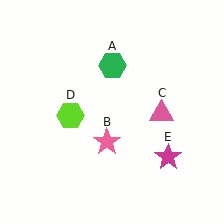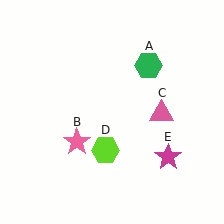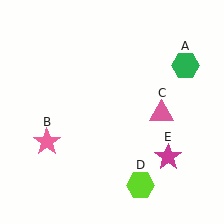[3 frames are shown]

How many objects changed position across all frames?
3 objects changed position: green hexagon (object A), pink star (object B), lime hexagon (object D).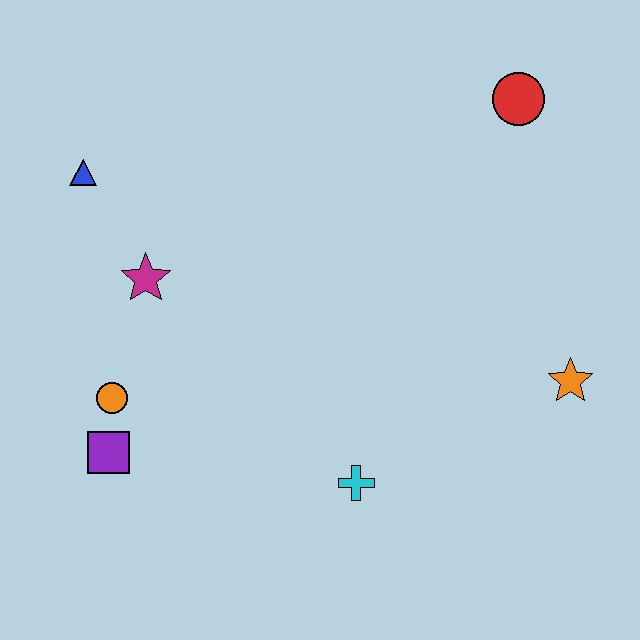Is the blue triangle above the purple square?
Yes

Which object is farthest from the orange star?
The blue triangle is farthest from the orange star.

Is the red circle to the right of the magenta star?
Yes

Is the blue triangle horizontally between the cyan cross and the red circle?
No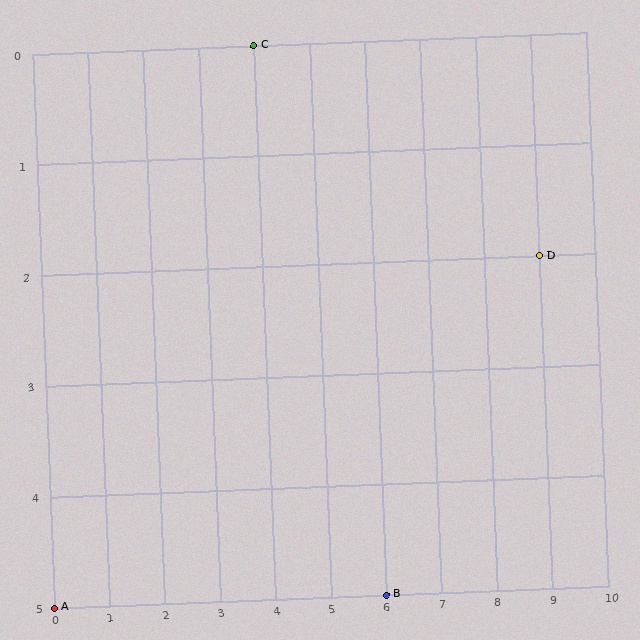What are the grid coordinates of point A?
Point A is at grid coordinates (0, 5).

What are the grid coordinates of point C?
Point C is at grid coordinates (4, 0).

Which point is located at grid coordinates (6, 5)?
Point B is at (6, 5).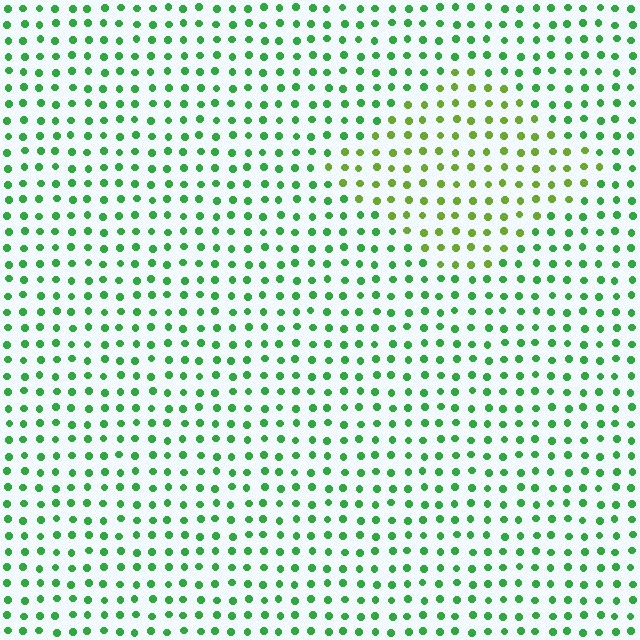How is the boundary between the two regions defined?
The boundary is defined purely by a slight shift in hue (about 37 degrees). Spacing, size, and orientation are identical on both sides.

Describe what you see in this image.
The image is filled with small green elements in a uniform arrangement. A diamond-shaped region is visible where the elements are tinted to a slightly different hue, forming a subtle color boundary.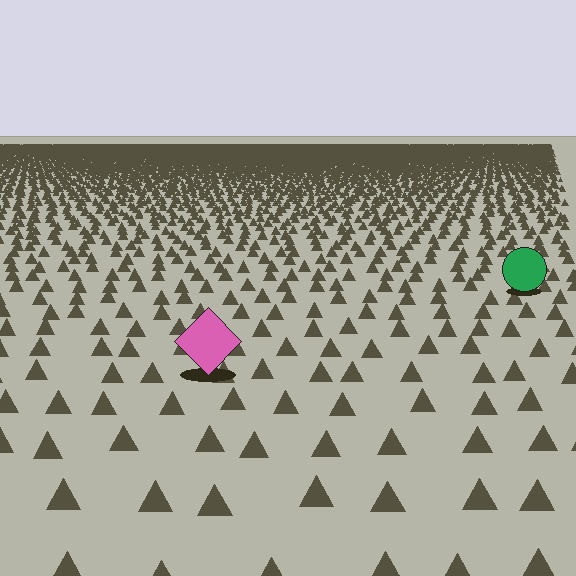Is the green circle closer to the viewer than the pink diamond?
No. The pink diamond is closer — you can tell from the texture gradient: the ground texture is coarser near it.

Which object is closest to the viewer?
The pink diamond is closest. The texture marks near it are larger and more spread out.